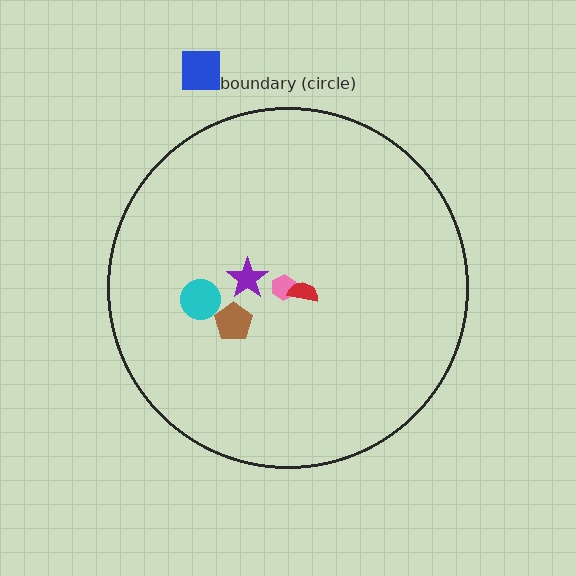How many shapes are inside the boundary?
5 inside, 1 outside.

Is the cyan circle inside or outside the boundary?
Inside.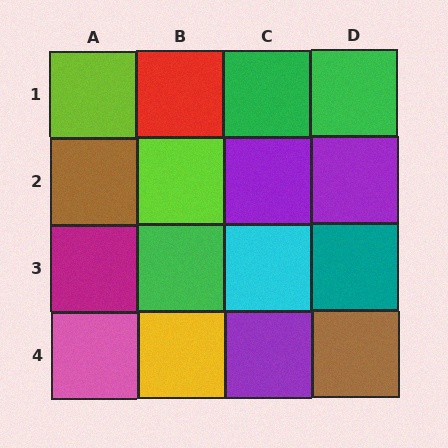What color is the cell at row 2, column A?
Brown.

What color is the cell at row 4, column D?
Brown.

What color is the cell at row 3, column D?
Teal.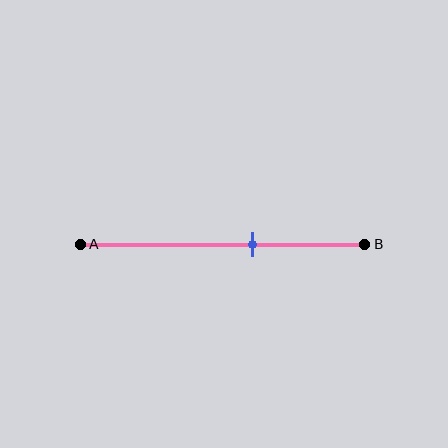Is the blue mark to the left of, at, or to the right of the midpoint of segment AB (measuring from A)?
The blue mark is to the right of the midpoint of segment AB.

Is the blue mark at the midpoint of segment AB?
No, the mark is at about 60% from A, not at the 50% midpoint.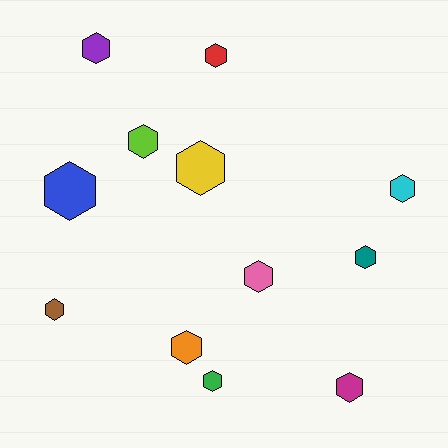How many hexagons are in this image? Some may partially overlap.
There are 12 hexagons.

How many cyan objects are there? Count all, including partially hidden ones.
There is 1 cyan object.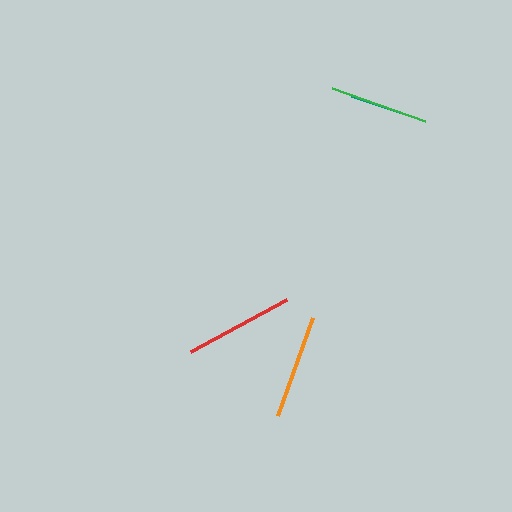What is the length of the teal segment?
The teal segment is approximately 67 pixels long.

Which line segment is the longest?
The red line is the longest at approximately 109 pixels.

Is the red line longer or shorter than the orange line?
The red line is longer than the orange line.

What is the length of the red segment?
The red segment is approximately 109 pixels long.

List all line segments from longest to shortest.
From longest to shortest: red, orange, green, teal.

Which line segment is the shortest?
The teal line is the shortest at approximately 67 pixels.